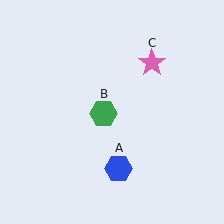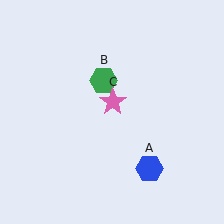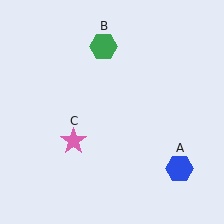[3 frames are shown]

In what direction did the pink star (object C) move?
The pink star (object C) moved down and to the left.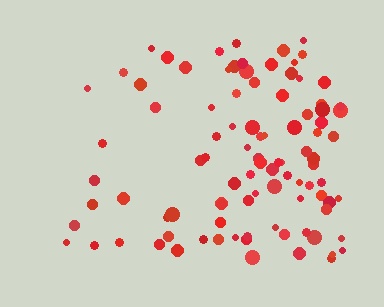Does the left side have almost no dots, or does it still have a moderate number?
Still a moderate number, just noticeably fewer than the right.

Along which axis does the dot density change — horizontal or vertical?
Horizontal.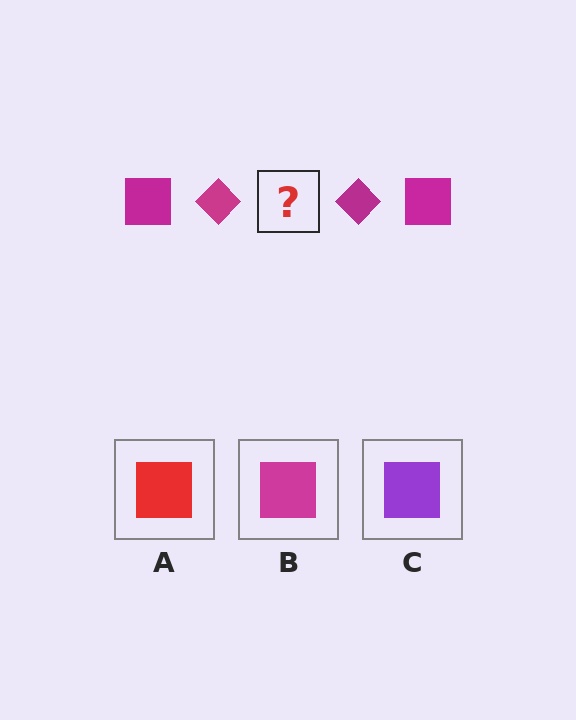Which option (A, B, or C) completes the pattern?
B.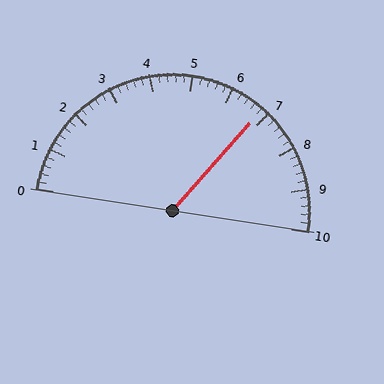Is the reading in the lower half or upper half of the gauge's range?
The reading is in the upper half of the range (0 to 10).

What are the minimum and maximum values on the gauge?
The gauge ranges from 0 to 10.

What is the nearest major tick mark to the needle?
The nearest major tick mark is 7.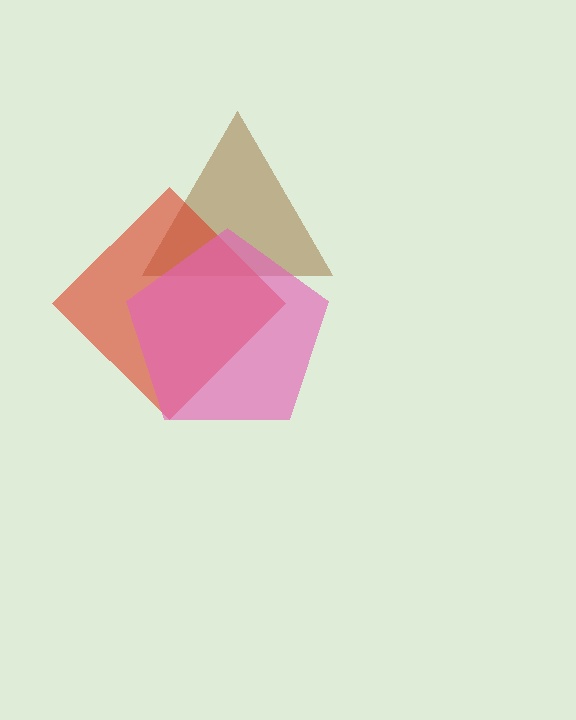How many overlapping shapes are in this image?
There are 3 overlapping shapes in the image.